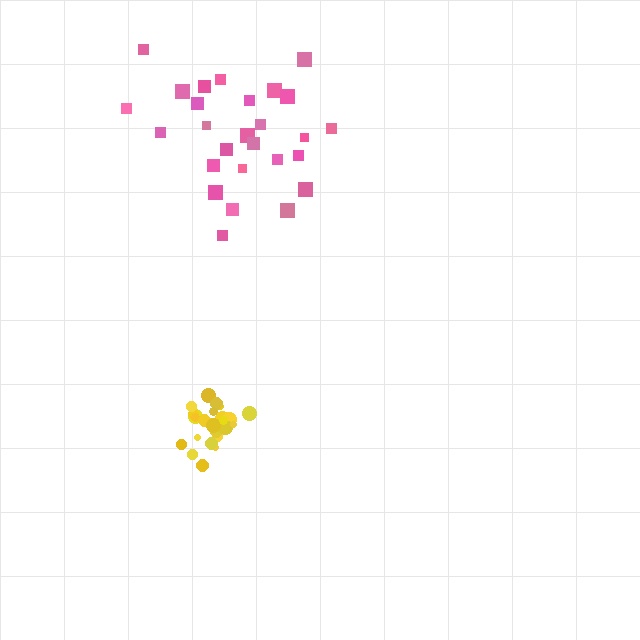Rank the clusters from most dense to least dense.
yellow, pink.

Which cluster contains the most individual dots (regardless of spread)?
Pink (28).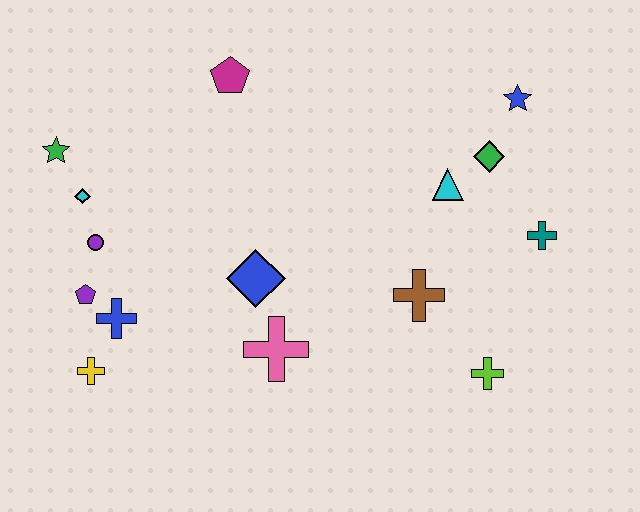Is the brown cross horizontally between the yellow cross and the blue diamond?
No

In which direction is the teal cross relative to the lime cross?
The teal cross is above the lime cross.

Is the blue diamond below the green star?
Yes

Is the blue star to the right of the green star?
Yes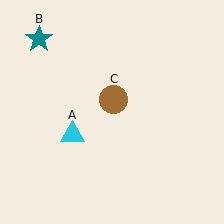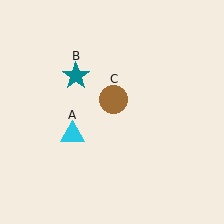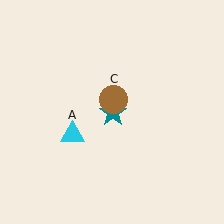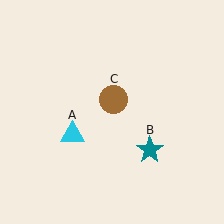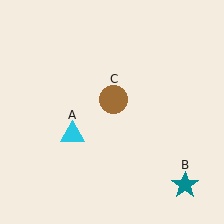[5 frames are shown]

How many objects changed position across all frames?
1 object changed position: teal star (object B).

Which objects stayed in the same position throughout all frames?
Cyan triangle (object A) and brown circle (object C) remained stationary.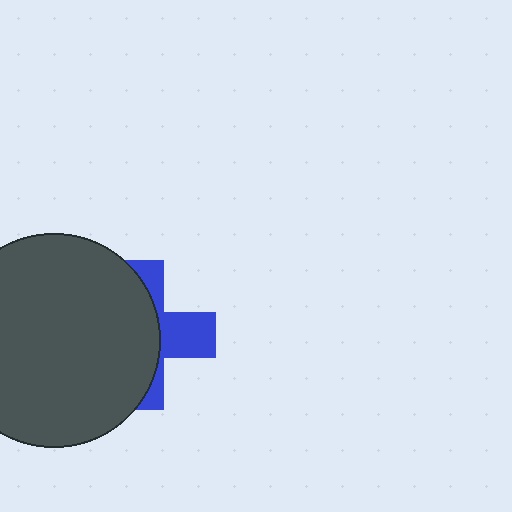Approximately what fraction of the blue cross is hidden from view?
Roughly 63% of the blue cross is hidden behind the dark gray circle.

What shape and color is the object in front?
The object in front is a dark gray circle.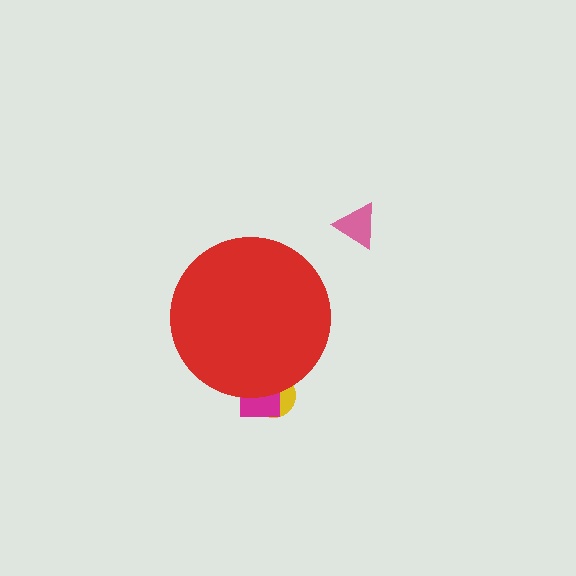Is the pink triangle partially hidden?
No, the pink triangle is fully visible.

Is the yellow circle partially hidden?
Yes, the yellow circle is partially hidden behind the red circle.